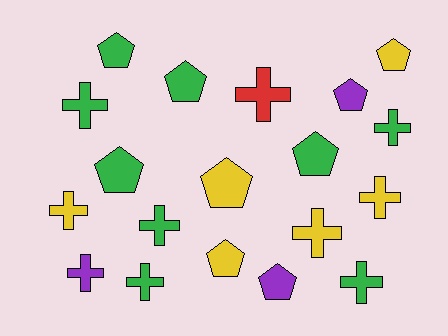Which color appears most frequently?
Green, with 9 objects.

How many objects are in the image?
There are 19 objects.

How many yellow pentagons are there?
There are 3 yellow pentagons.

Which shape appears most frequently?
Cross, with 10 objects.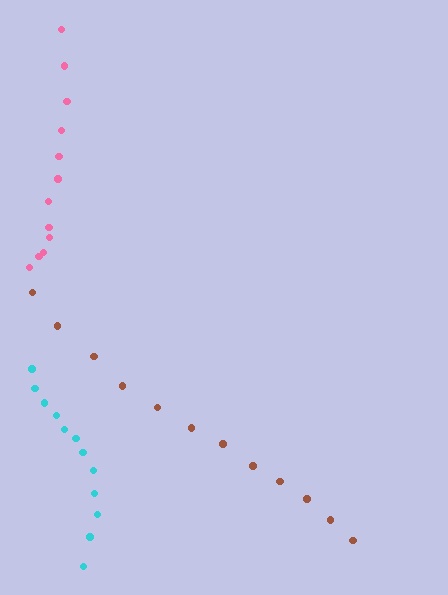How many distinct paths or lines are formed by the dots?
There are 3 distinct paths.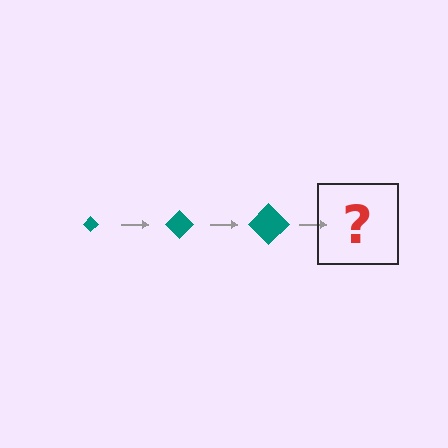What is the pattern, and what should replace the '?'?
The pattern is that the diamond gets progressively larger each step. The '?' should be a teal diamond, larger than the previous one.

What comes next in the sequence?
The next element should be a teal diamond, larger than the previous one.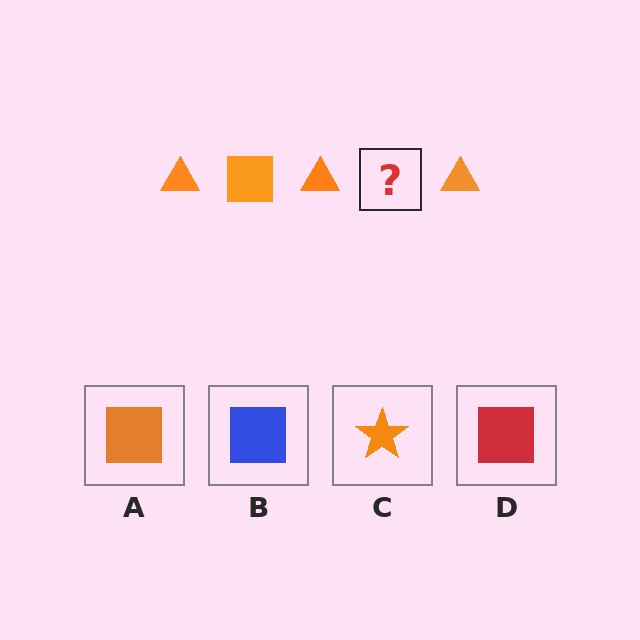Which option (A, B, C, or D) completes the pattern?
A.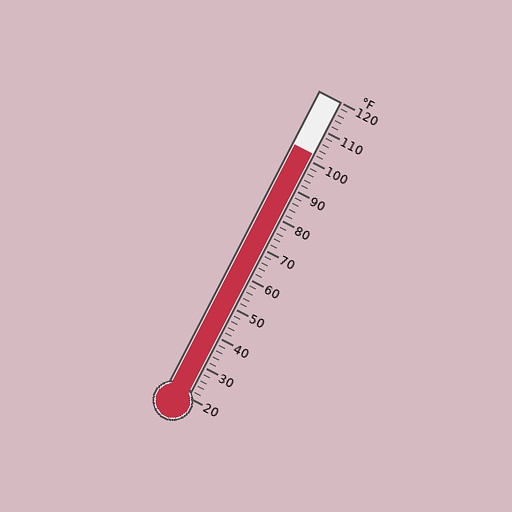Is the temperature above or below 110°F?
The temperature is below 110°F.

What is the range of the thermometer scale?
The thermometer scale ranges from 20°F to 120°F.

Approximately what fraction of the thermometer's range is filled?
The thermometer is filled to approximately 80% of its range.